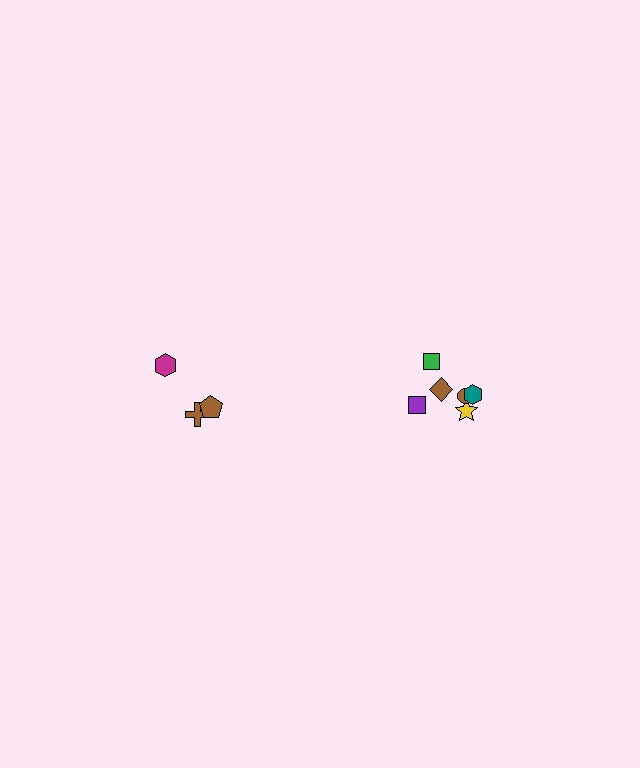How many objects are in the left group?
There are 3 objects.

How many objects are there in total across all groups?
There are 9 objects.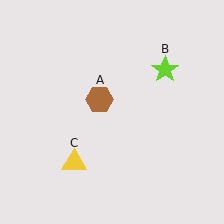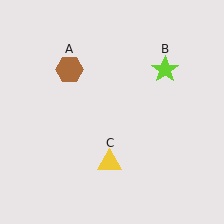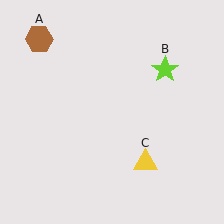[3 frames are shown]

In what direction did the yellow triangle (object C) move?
The yellow triangle (object C) moved right.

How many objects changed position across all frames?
2 objects changed position: brown hexagon (object A), yellow triangle (object C).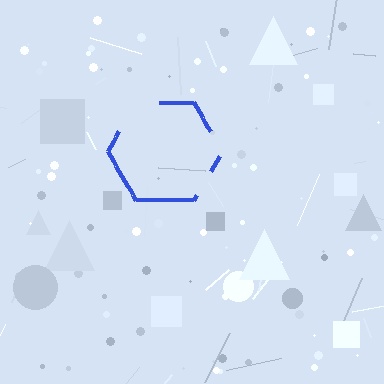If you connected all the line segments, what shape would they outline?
They would outline a hexagon.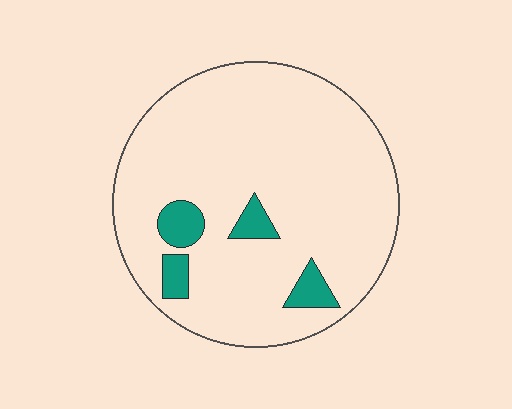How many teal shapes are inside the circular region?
4.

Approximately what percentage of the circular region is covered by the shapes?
Approximately 10%.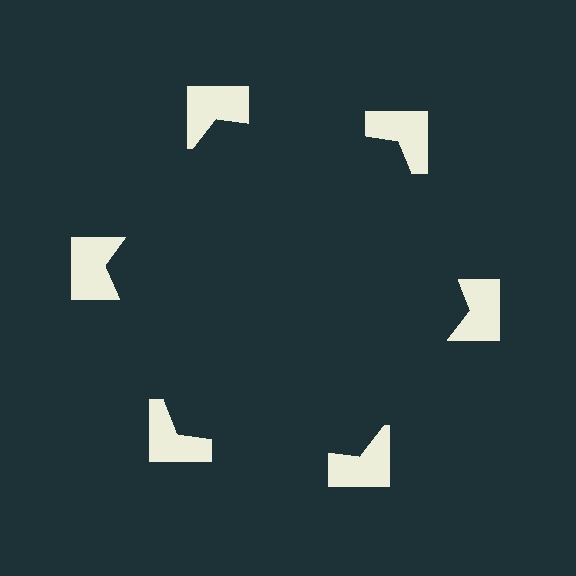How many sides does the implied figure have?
6 sides.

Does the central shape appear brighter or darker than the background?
It typically appears slightly darker than the background, even though no actual brightness change is drawn.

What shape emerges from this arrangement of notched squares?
An illusory hexagon — its edges are inferred from the aligned wedge cuts in the notched squares, not physically drawn.